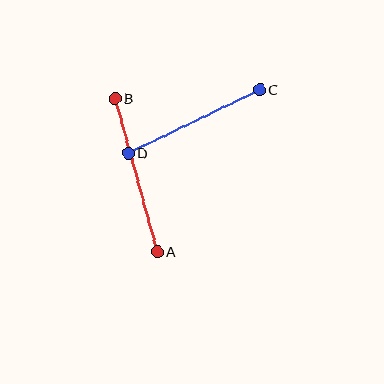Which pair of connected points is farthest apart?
Points A and B are farthest apart.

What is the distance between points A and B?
The distance is approximately 159 pixels.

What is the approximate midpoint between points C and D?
The midpoint is at approximately (194, 121) pixels.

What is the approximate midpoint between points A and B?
The midpoint is at approximately (136, 175) pixels.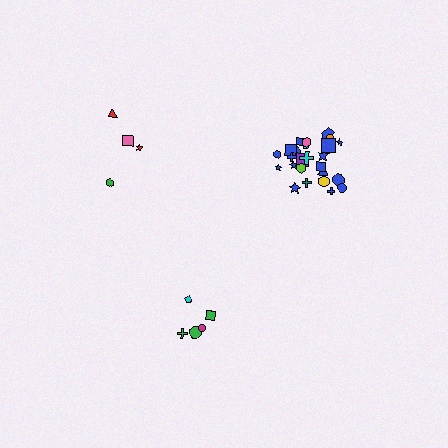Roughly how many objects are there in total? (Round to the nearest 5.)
Roughly 35 objects in total.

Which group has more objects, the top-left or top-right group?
The top-right group.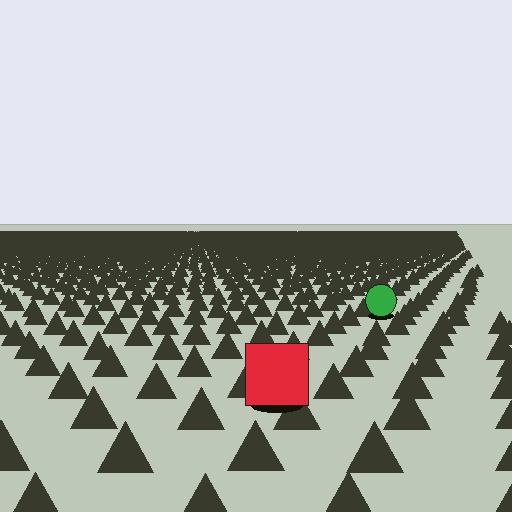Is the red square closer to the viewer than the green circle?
Yes. The red square is closer — you can tell from the texture gradient: the ground texture is coarser near it.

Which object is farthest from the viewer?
The green circle is farthest from the viewer. It appears smaller and the ground texture around it is denser.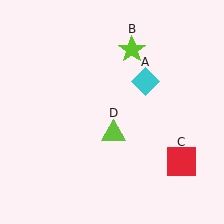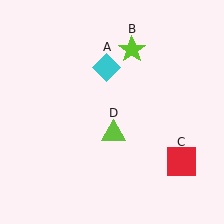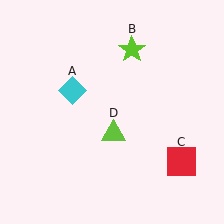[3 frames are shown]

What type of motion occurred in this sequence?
The cyan diamond (object A) rotated counterclockwise around the center of the scene.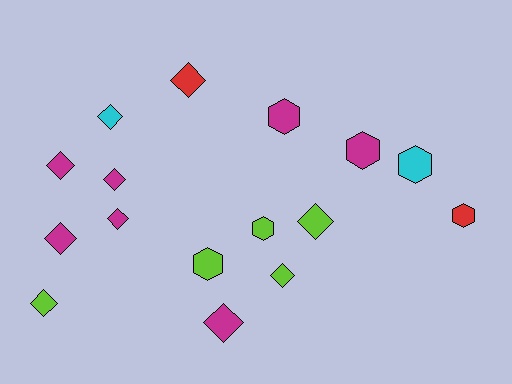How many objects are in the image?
There are 16 objects.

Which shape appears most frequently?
Diamond, with 10 objects.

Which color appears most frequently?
Magenta, with 7 objects.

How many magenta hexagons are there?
There are 2 magenta hexagons.